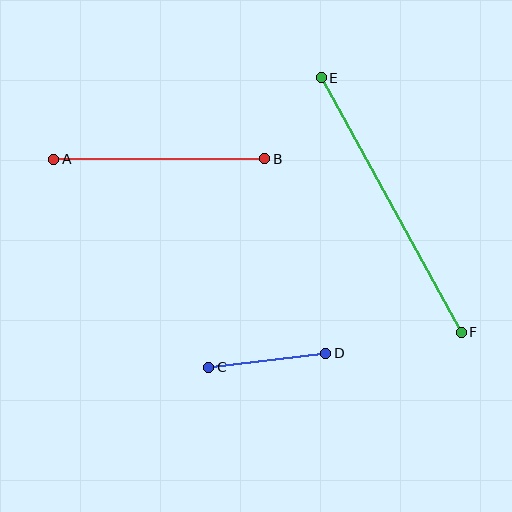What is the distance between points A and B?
The distance is approximately 211 pixels.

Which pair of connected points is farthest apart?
Points E and F are farthest apart.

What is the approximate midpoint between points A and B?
The midpoint is at approximately (159, 159) pixels.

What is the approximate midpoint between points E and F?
The midpoint is at approximately (391, 205) pixels.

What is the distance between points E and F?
The distance is approximately 291 pixels.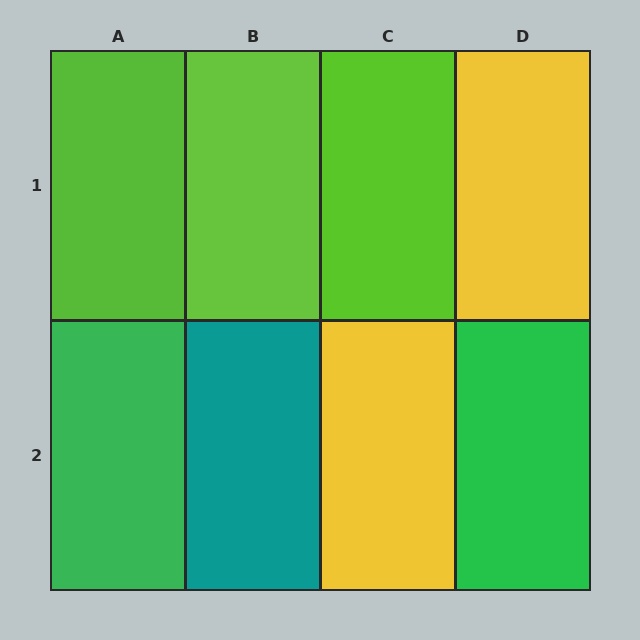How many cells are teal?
1 cell is teal.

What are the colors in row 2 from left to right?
Green, teal, yellow, green.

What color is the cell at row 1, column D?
Yellow.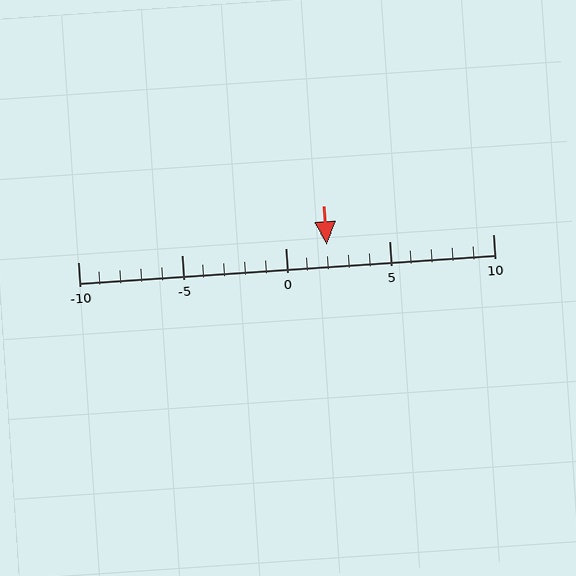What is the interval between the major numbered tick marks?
The major tick marks are spaced 5 units apart.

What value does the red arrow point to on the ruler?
The red arrow points to approximately 2.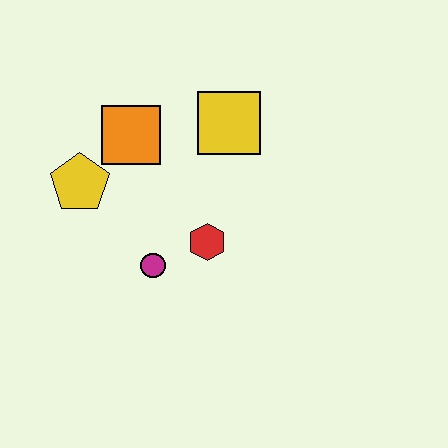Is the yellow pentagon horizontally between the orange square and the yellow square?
No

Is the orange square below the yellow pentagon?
No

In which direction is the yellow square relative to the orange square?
The yellow square is to the right of the orange square.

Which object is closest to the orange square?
The yellow pentagon is closest to the orange square.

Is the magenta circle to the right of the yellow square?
No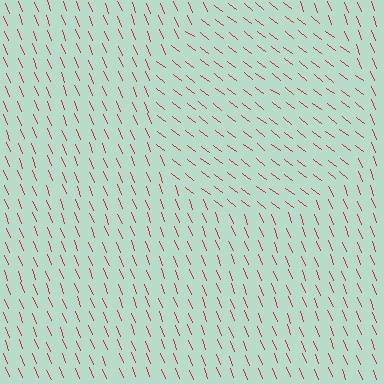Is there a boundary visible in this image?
Yes, there is a texture boundary formed by a change in line orientation.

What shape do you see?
I see a circle.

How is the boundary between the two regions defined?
The boundary is defined purely by a change in line orientation (approximately 31 degrees difference). All lines are the same color and thickness.